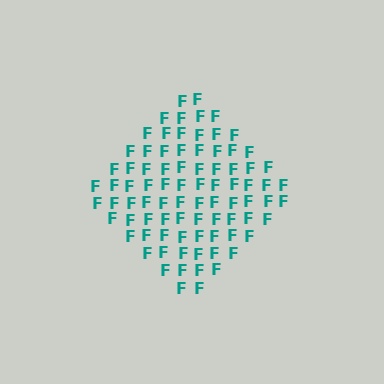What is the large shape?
The large shape is a diamond.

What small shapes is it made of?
It is made of small letter F's.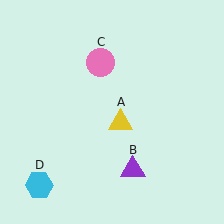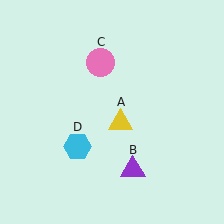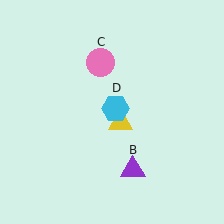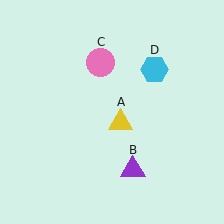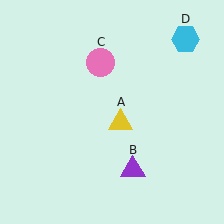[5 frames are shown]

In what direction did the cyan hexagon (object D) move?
The cyan hexagon (object D) moved up and to the right.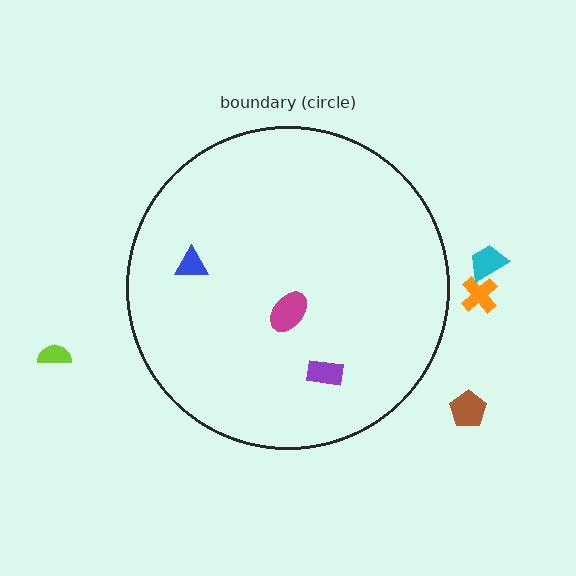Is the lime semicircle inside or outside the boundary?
Outside.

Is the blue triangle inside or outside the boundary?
Inside.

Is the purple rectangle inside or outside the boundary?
Inside.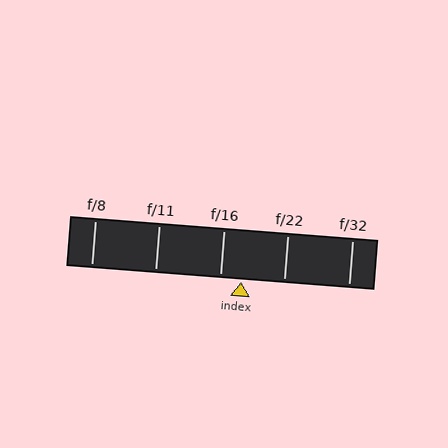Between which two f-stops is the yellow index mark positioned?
The index mark is between f/16 and f/22.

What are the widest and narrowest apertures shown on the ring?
The widest aperture shown is f/8 and the narrowest is f/32.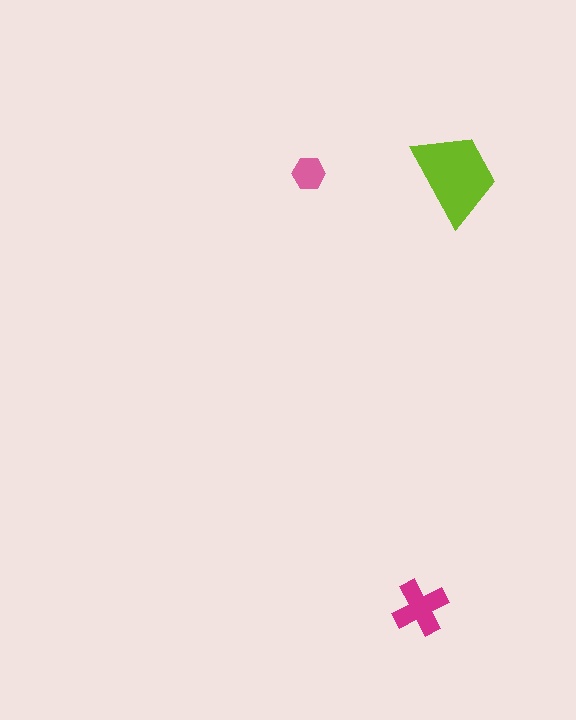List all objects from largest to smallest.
The lime trapezoid, the magenta cross, the pink hexagon.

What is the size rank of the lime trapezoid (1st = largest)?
1st.